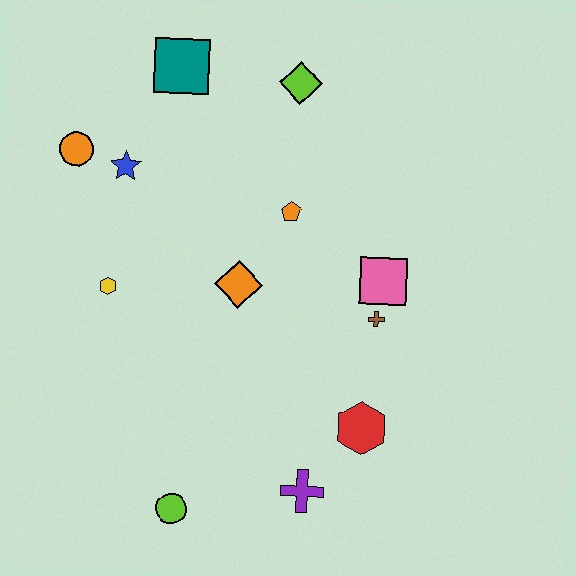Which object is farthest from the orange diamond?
The lime circle is farthest from the orange diamond.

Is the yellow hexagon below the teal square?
Yes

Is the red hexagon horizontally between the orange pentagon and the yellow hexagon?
No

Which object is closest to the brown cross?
The pink square is closest to the brown cross.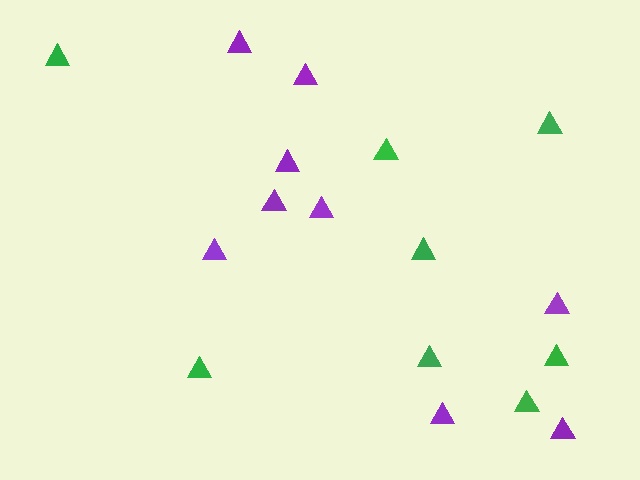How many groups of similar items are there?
There are 2 groups: one group of green triangles (8) and one group of purple triangles (9).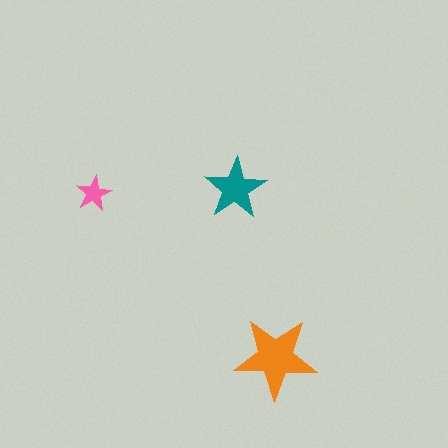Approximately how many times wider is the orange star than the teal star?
About 1.5 times wider.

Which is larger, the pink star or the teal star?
The teal one.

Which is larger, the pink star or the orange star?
The orange one.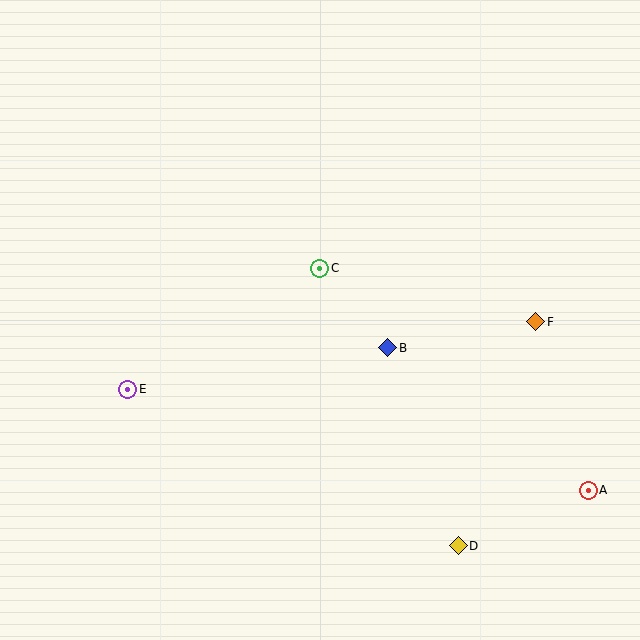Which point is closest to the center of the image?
Point C at (320, 268) is closest to the center.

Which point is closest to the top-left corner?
Point E is closest to the top-left corner.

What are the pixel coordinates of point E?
Point E is at (128, 389).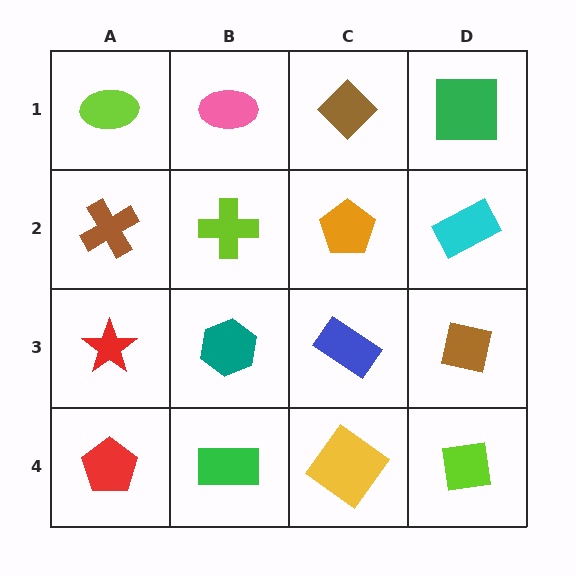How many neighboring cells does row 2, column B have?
4.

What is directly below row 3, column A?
A red pentagon.